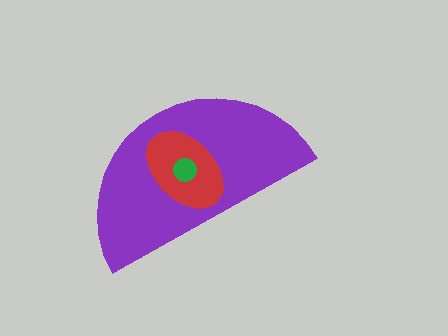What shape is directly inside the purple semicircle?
The red ellipse.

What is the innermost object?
The green circle.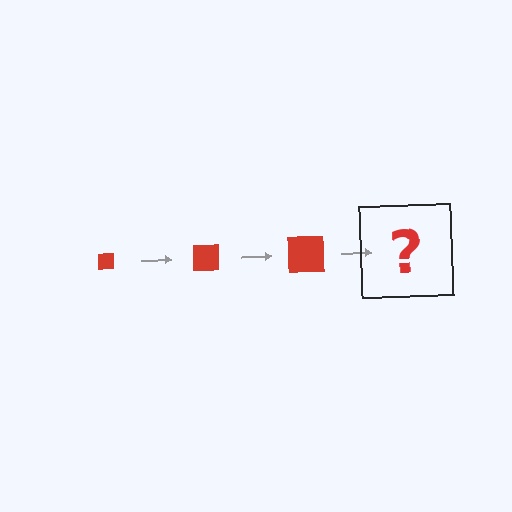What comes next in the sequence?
The next element should be a red square, larger than the previous one.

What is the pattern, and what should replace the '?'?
The pattern is that the square gets progressively larger each step. The '?' should be a red square, larger than the previous one.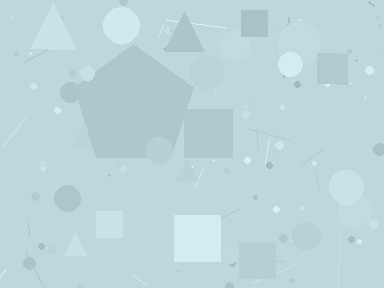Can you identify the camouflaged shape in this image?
The camouflaged shape is a pentagon.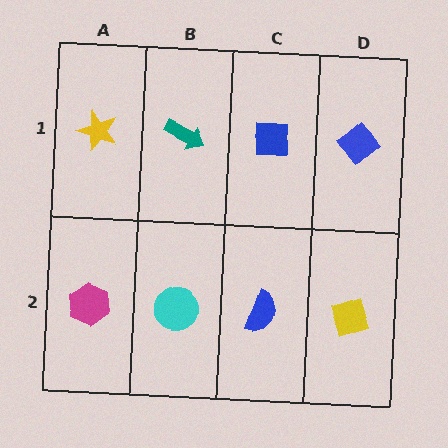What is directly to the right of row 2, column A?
A cyan circle.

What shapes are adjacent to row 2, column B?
A teal arrow (row 1, column B), a magenta hexagon (row 2, column A), a blue semicircle (row 2, column C).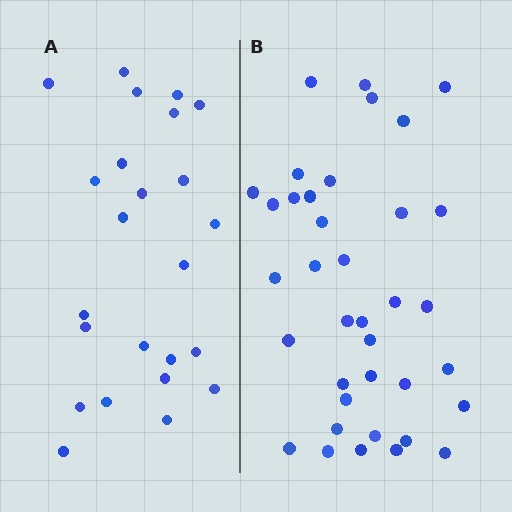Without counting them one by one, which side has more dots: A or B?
Region B (the right region) has more dots.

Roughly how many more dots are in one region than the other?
Region B has approximately 15 more dots than region A.